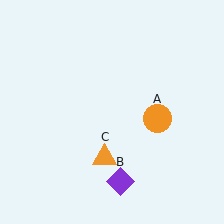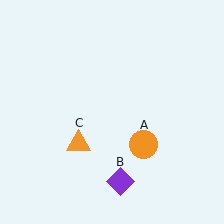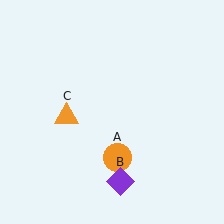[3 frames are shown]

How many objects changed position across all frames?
2 objects changed position: orange circle (object A), orange triangle (object C).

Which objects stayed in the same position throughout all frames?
Purple diamond (object B) remained stationary.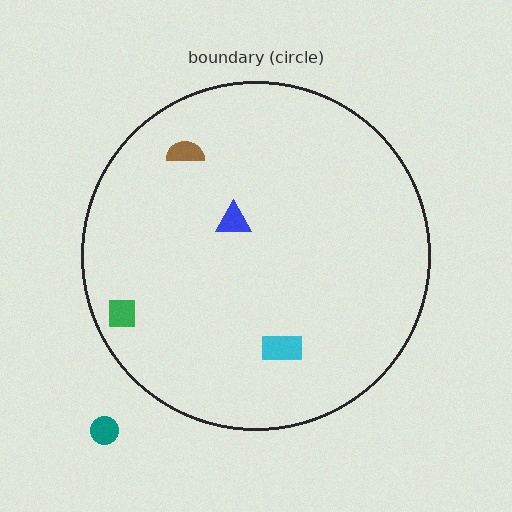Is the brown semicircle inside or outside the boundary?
Inside.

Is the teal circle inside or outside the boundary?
Outside.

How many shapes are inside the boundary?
4 inside, 1 outside.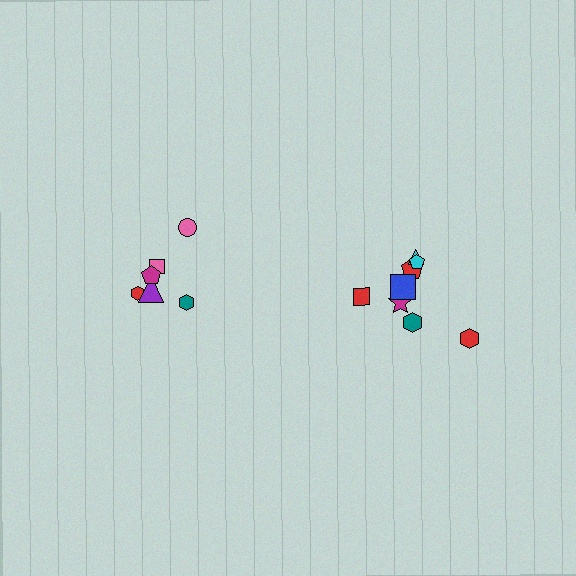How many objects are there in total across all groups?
There are 14 objects.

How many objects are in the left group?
There are 6 objects.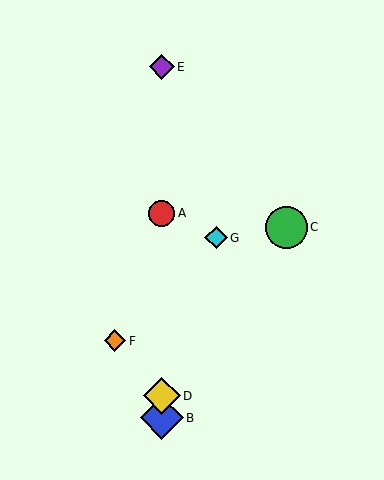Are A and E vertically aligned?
Yes, both are at x≈162.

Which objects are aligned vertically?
Objects A, B, D, E are aligned vertically.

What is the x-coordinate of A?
Object A is at x≈162.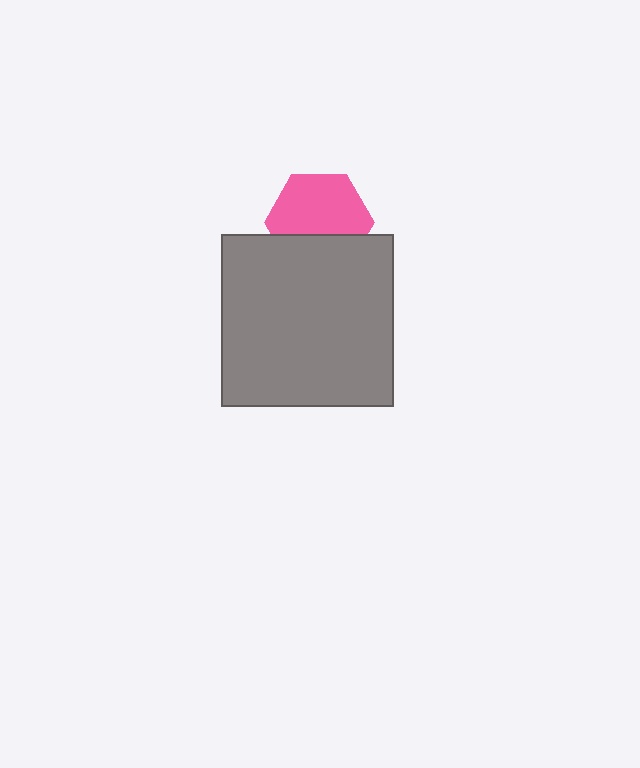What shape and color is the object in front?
The object in front is a gray square.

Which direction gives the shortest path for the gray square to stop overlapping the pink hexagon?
Moving down gives the shortest separation.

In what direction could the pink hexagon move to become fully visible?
The pink hexagon could move up. That would shift it out from behind the gray square entirely.